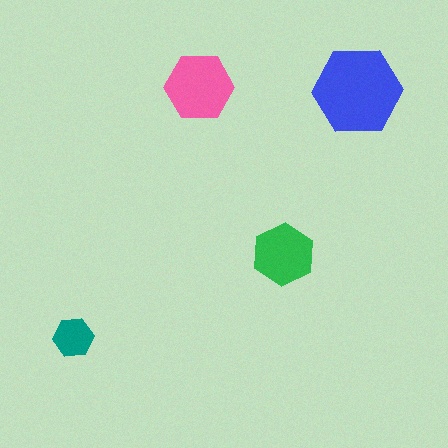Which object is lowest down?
The teal hexagon is bottommost.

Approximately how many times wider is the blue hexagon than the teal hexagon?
About 2 times wider.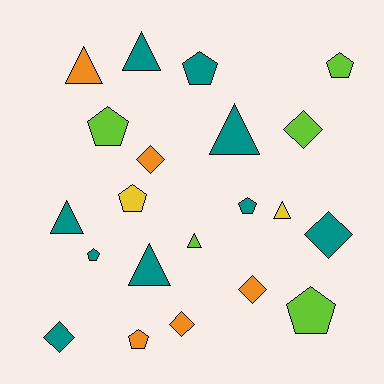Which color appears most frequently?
Teal, with 9 objects.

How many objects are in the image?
There are 21 objects.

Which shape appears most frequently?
Pentagon, with 8 objects.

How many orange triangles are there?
There is 1 orange triangle.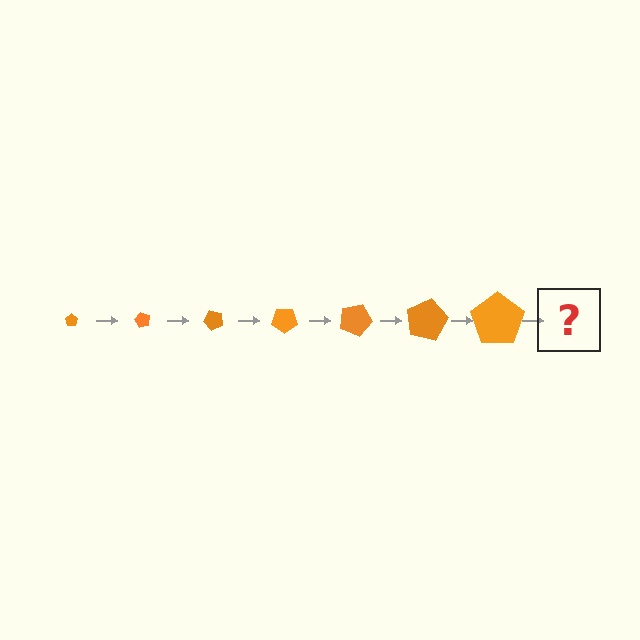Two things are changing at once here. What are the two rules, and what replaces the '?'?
The two rules are that the pentagon grows larger each step and it rotates 60 degrees each step. The '?' should be a pentagon, larger than the previous one and rotated 420 degrees from the start.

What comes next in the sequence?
The next element should be a pentagon, larger than the previous one and rotated 420 degrees from the start.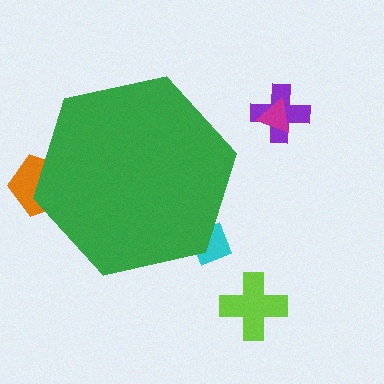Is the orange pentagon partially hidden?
Yes, the orange pentagon is partially hidden behind the green hexagon.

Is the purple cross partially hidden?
No, the purple cross is fully visible.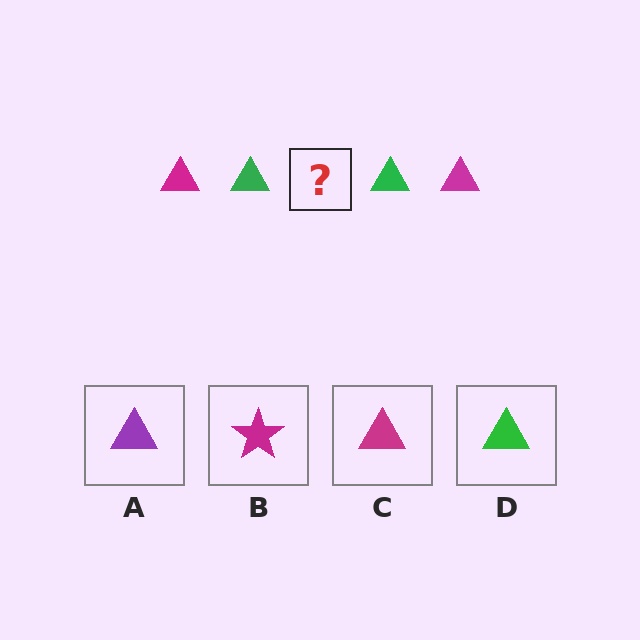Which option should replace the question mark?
Option C.